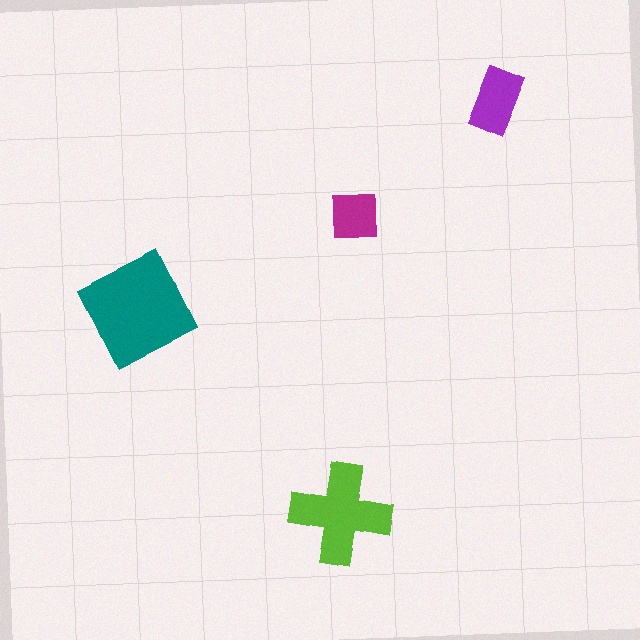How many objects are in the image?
There are 4 objects in the image.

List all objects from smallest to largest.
The magenta square, the purple rectangle, the lime cross, the teal diamond.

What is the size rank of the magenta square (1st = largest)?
4th.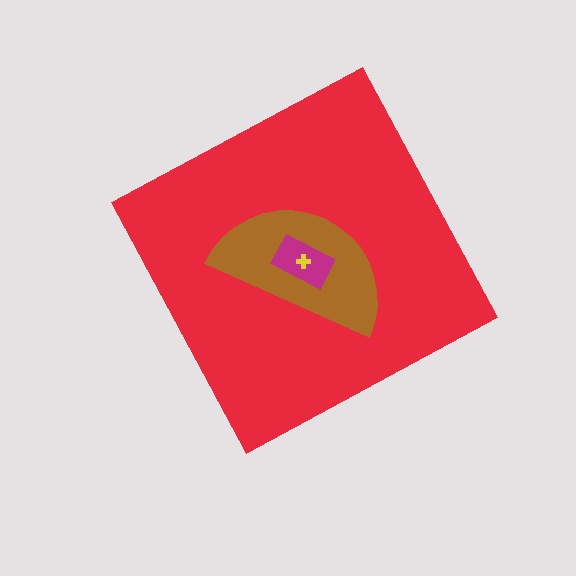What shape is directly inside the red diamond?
The brown semicircle.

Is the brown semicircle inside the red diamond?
Yes.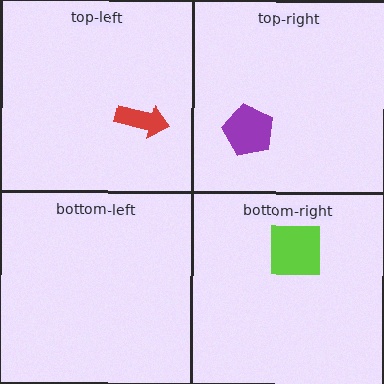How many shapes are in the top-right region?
1.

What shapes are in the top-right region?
The purple pentagon.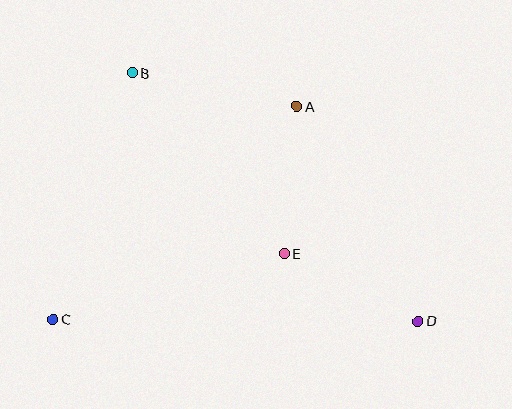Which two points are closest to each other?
Points A and E are closest to each other.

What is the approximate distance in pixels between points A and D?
The distance between A and D is approximately 247 pixels.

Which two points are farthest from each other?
Points B and D are farthest from each other.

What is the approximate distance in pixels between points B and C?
The distance between B and C is approximately 259 pixels.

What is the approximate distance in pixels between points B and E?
The distance between B and E is approximately 236 pixels.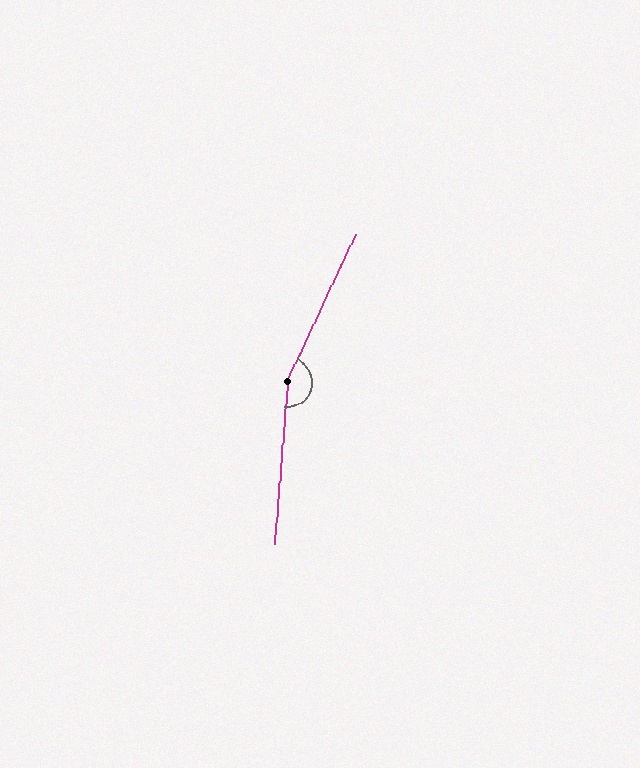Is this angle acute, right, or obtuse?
It is obtuse.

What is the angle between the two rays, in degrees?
Approximately 160 degrees.